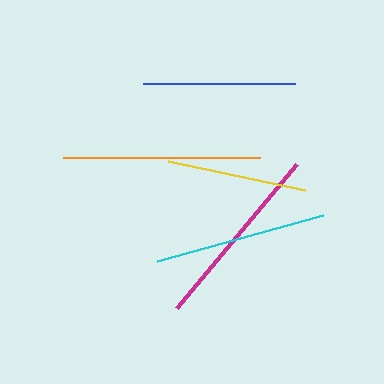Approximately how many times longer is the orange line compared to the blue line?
The orange line is approximately 1.3 times the length of the blue line.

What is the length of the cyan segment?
The cyan segment is approximately 173 pixels long.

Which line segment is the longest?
The orange line is the longest at approximately 197 pixels.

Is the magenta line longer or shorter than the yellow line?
The magenta line is longer than the yellow line.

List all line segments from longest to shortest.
From longest to shortest: orange, magenta, cyan, blue, yellow.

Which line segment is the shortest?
The yellow line is the shortest at approximately 141 pixels.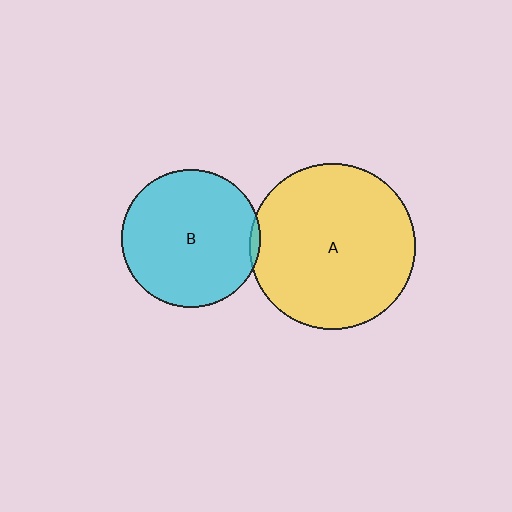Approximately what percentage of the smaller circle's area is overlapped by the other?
Approximately 5%.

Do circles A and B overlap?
Yes.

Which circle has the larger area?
Circle A (yellow).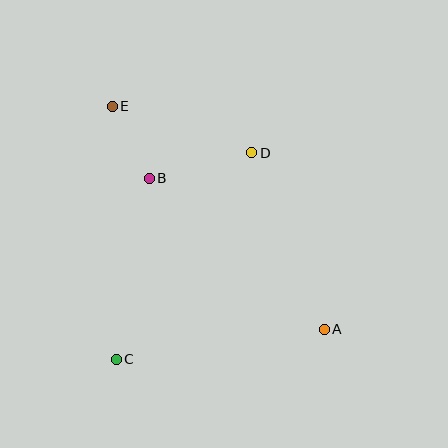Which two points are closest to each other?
Points B and E are closest to each other.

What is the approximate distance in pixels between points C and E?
The distance between C and E is approximately 253 pixels.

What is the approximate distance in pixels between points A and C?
The distance between A and C is approximately 210 pixels.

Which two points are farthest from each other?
Points A and E are farthest from each other.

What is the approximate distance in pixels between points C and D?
The distance between C and D is approximately 247 pixels.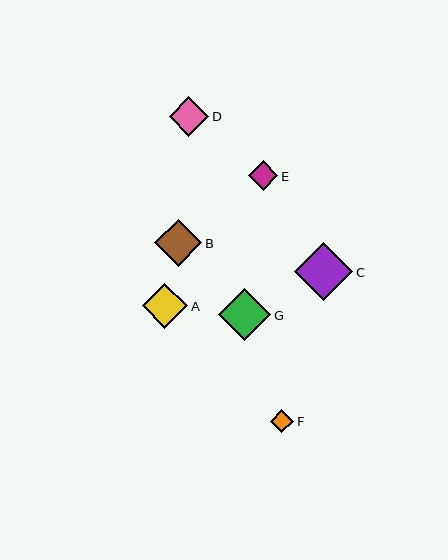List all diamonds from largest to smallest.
From largest to smallest: C, G, B, A, D, E, F.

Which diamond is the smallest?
Diamond F is the smallest with a size of approximately 23 pixels.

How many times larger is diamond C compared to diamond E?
Diamond C is approximately 2.0 times the size of diamond E.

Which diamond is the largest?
Diamond C is the largest with a size of approximately 59 pixels.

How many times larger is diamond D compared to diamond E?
Diamond D is approximately 1.4 times the size of diamond E.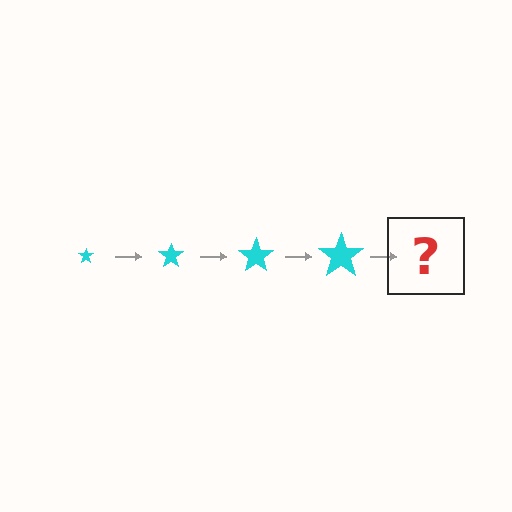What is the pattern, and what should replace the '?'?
The pattern is that the star gets progressively larger each step. The '?' should be a cyan star, larger than the previous one.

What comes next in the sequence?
The next element should be a cyan star, larger than the previous one.